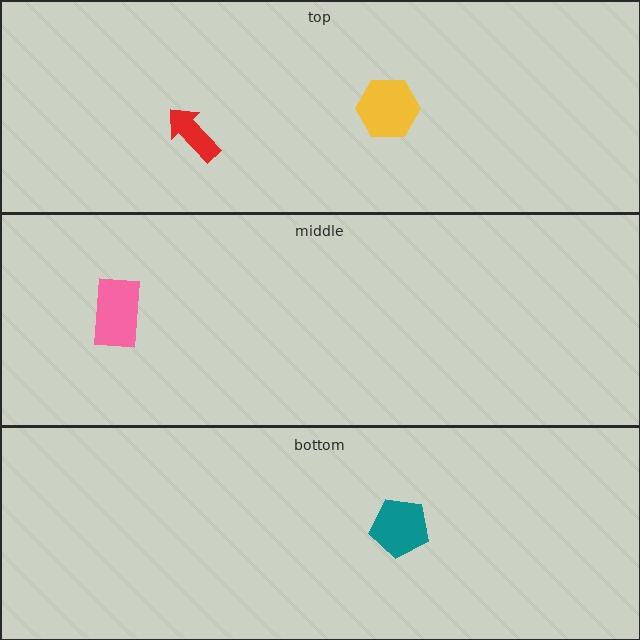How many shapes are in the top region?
2.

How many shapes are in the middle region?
1.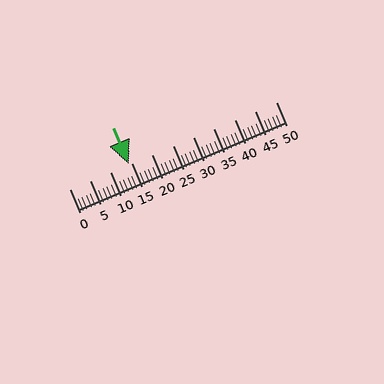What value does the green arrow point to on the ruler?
The green arrow points to approximately 14.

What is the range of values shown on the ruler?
The ruler shows values from 0 to 50.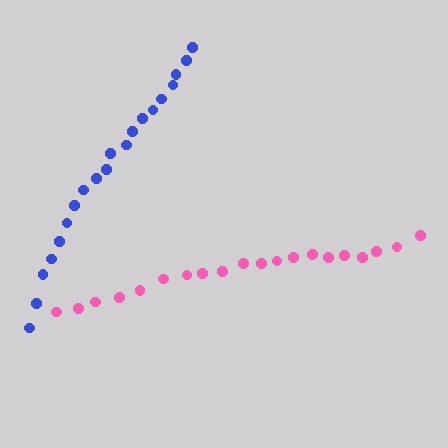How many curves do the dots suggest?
There are 2 distinct paths.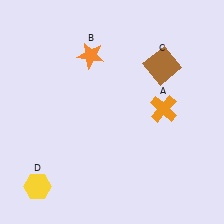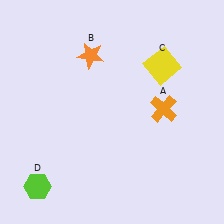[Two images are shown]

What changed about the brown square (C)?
In Image 1, C is brown. In Image 2, it changed to yellow.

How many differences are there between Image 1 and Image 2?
There are 2 differences between the two images.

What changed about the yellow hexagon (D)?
In Image 1, D is yellow. In Image 2, it changed to lime.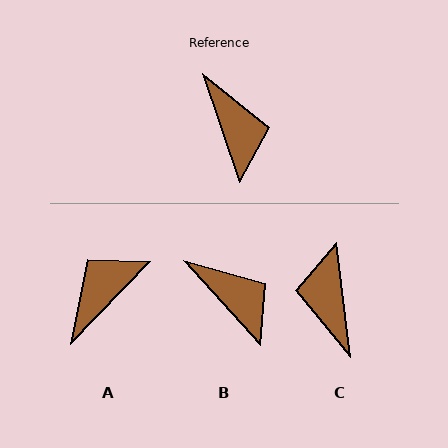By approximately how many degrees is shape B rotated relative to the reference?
Approximately 24 degrees counter-clockwise.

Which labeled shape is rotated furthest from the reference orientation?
C, about 169 degrees away.